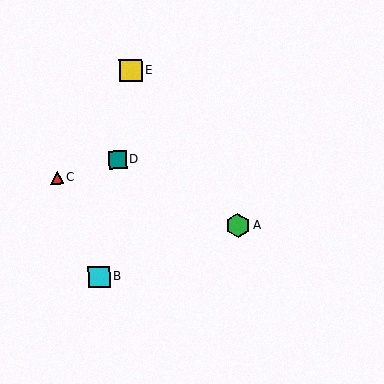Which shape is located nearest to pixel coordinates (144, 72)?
The yellow square (labeled E) at (131, 70) is nearest to that location.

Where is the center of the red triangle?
The center of the red triangle is at (57, 177).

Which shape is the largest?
The green hexagon (labeled A) is the largest.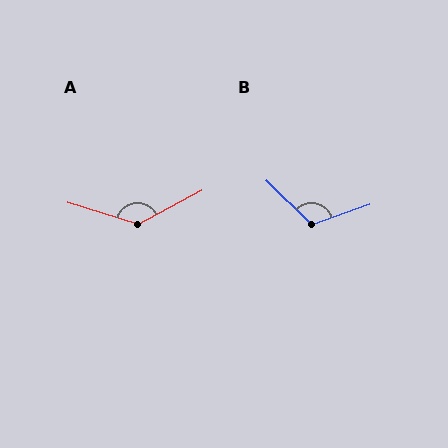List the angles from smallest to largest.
B (117°), A (134°).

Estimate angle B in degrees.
Approximately 117 degrees.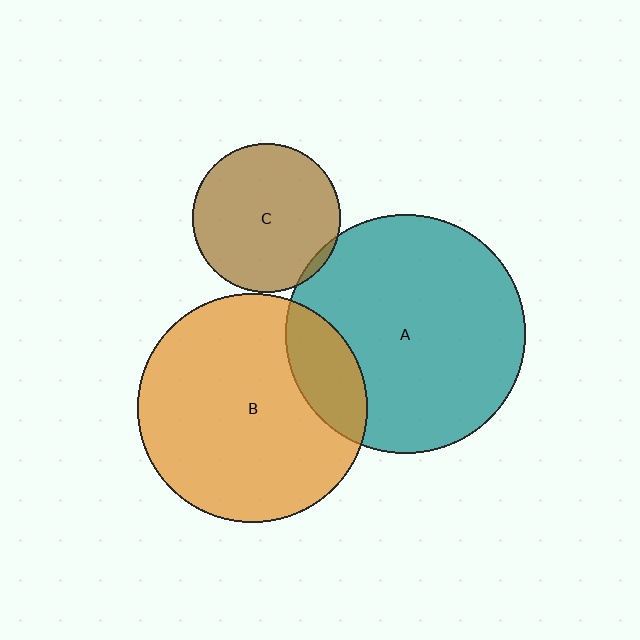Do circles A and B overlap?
Yes.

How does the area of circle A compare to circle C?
Approximately 2.6 times.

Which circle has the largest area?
Circle A (teal).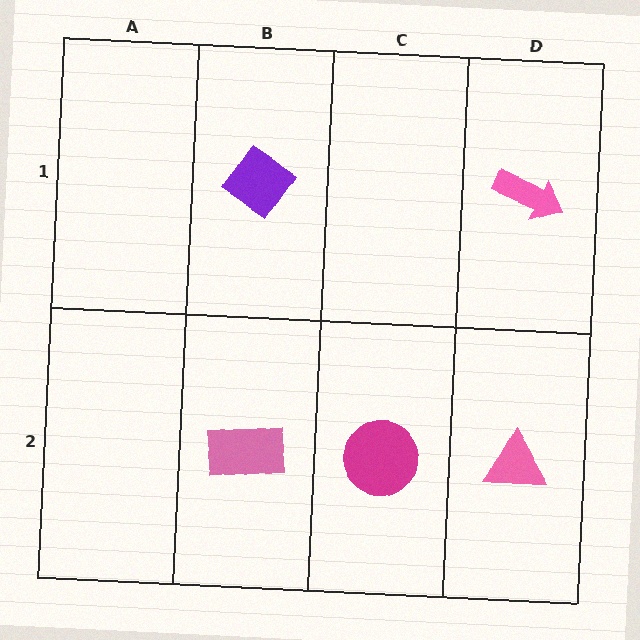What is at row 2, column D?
A pink triangle.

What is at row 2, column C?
A magenta circle.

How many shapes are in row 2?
3 shapes.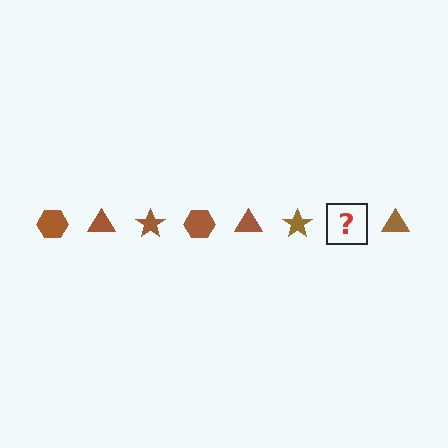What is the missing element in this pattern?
The missing element is a brown hexagon.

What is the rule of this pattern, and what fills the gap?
The rule is that the pattern cycles through hexagon, triangle, star shapes in brown. The gap should be filled with a brown hexagon.